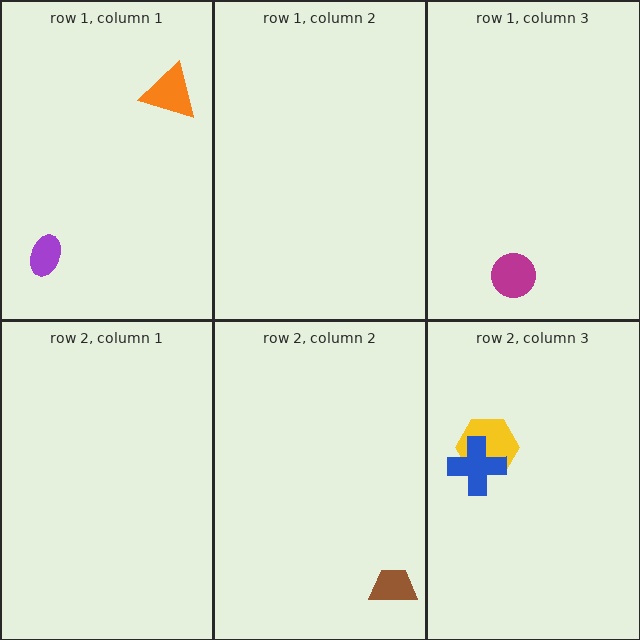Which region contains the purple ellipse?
The row 1, column 1 region.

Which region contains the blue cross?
The row 2, column 3 region.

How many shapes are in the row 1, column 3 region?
1.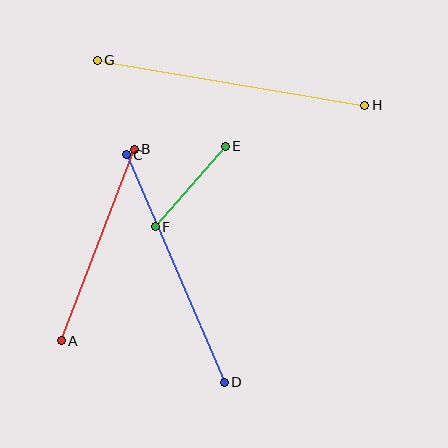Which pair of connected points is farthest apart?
Points G and H are farthest apart.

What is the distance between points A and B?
The distance is approximately 205 pixels.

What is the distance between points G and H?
The distance is approximately 271 pixels.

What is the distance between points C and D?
The distance is approximately 248 pixels.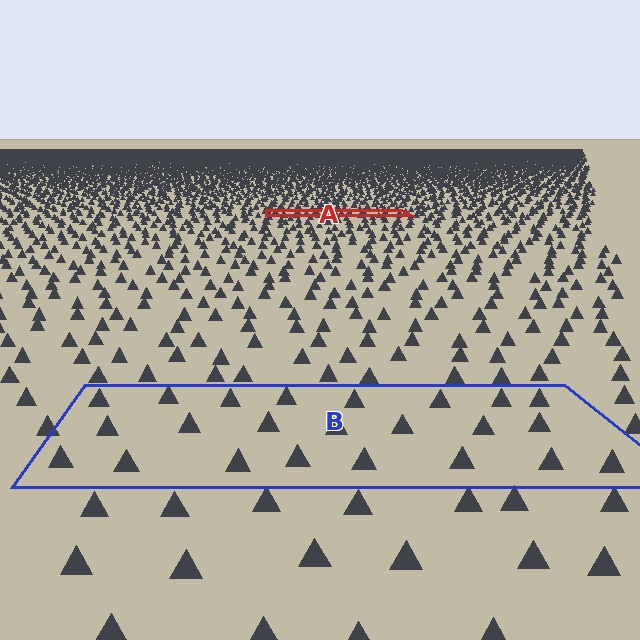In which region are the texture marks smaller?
The texture marks are smaller in region A, because it is farther away.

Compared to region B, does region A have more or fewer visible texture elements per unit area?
Region A has more texture elements per unit area — they are packed more densely because it is farther away.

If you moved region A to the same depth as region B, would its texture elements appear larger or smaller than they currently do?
They would appear larger. At a closer depth, the same texture elements are projected at a bigger on-screen size.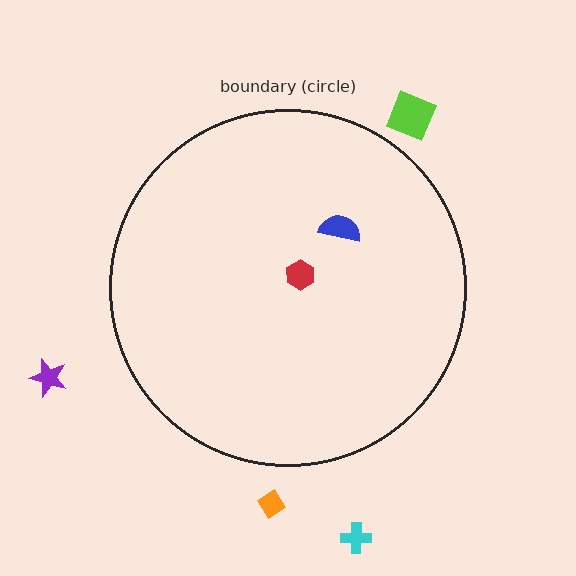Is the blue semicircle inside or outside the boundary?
Inside.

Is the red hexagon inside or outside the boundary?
Inside.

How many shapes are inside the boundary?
2 inside, 4 outside.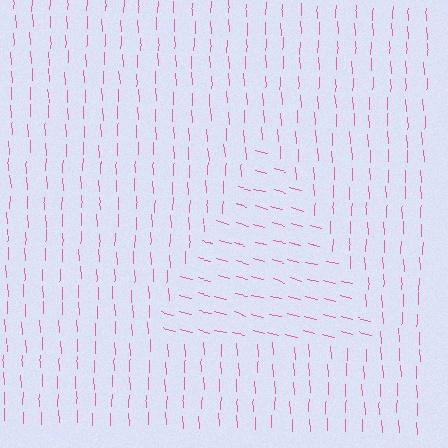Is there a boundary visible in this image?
Yes, there is a texture boundary formed by a change in line orientation.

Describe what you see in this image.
The image is filled with small pink line segments. A triangle region in the image has lines oriented differently from the surrounding lines, creating a visible texture boundary.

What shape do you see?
I see a triangle.